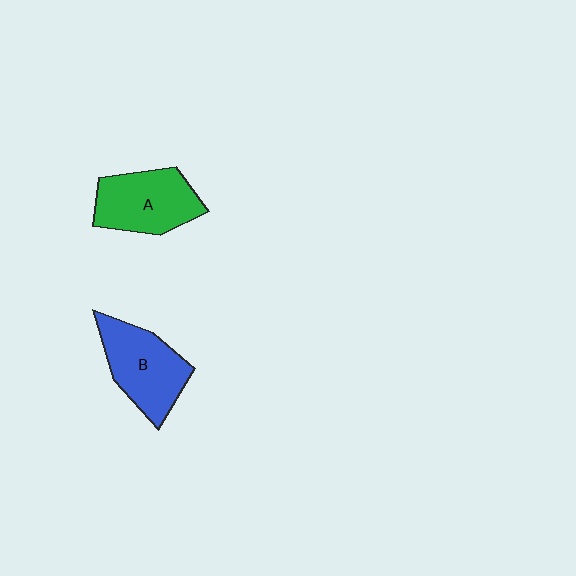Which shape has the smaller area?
Shape A (green).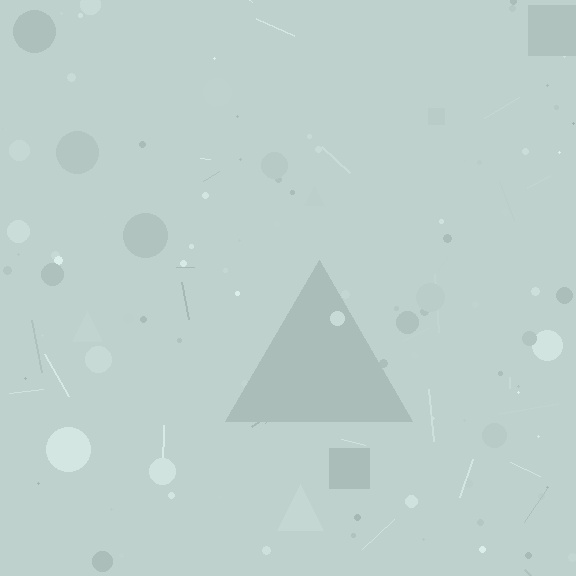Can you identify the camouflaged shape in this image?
The camouflaged shape is a triangle.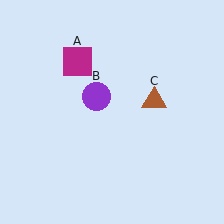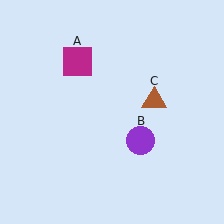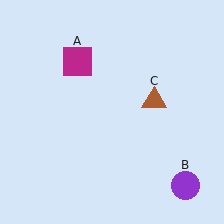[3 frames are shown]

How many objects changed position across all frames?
1 object changed position: purple circle (object B).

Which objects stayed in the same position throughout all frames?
Magenta square (object A) and brown triangle (object C) remained stationary.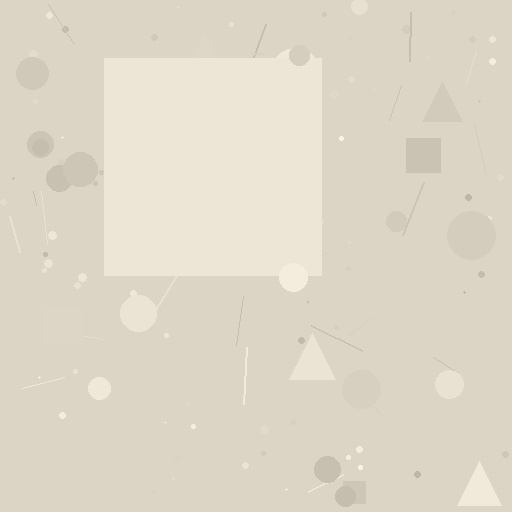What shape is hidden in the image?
A square is hidden in the image.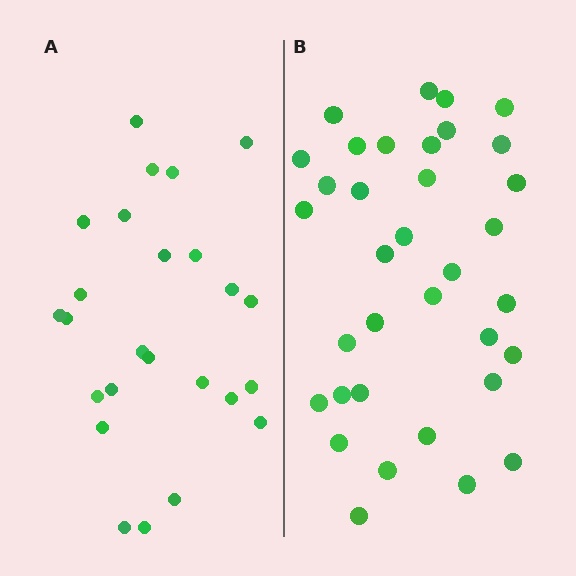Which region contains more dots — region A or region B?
Region B (the right region) has more dots.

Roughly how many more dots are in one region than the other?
Region B has roughly 10 or so more dots than region A.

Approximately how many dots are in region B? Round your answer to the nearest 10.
About 40 dots. (The exact count is 35, which rounds to 40.)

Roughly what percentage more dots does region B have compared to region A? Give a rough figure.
About 40% more.